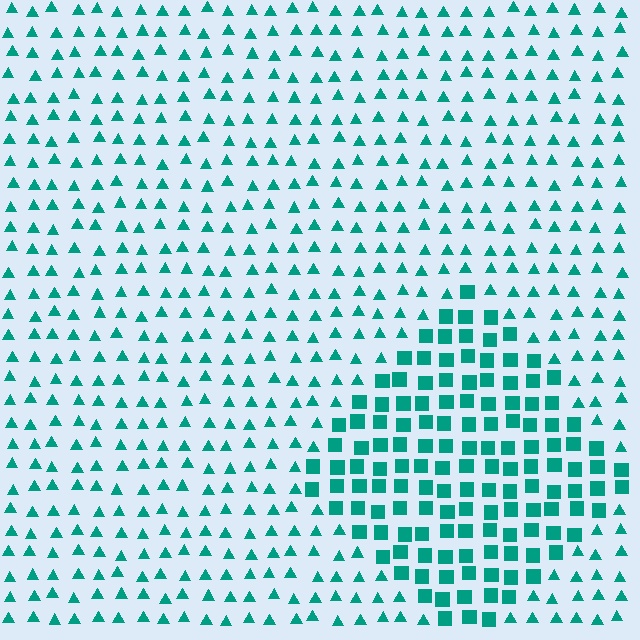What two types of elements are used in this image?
The image uses squares inside the diamond region and triangles outside it.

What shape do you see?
I see a diamond.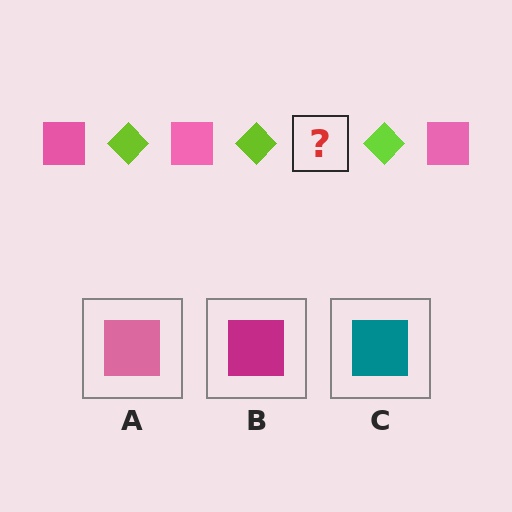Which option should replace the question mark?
Option A.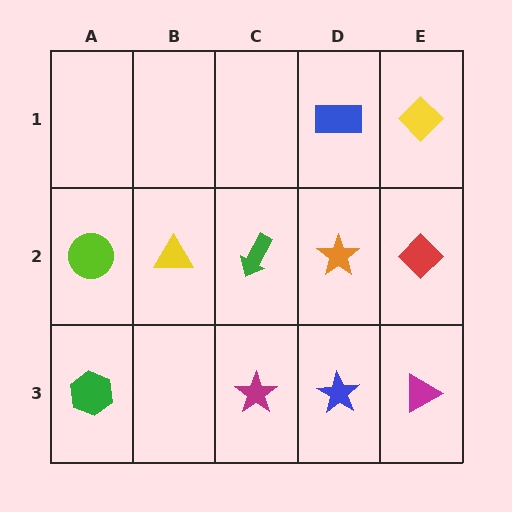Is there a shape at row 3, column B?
No, that cell is empty.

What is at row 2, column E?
A red diamond.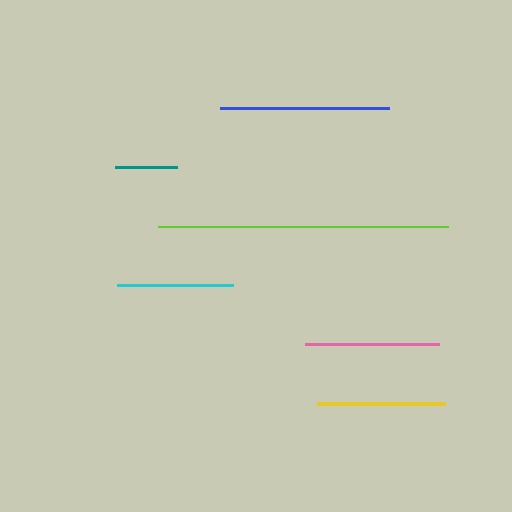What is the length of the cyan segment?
The cyan segment is approximately 116 pixels long.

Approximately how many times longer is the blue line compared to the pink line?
The blue line is approximately 1.3 times the length of the pink line.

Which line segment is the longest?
The lime line is the longest at approximately 291 pixels.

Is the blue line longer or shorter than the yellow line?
The blue line is longer than the yellow line.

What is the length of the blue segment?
The blue segment is approximately 169 pixels long.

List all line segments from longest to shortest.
From longest to shortest: lime, blue, pink, yellow, cyan, teal.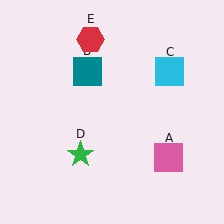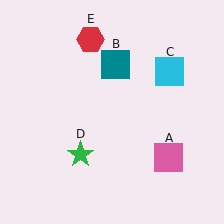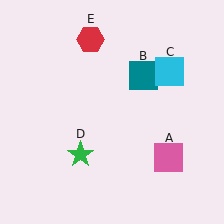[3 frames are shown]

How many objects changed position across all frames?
1 object changed position: teal square (object B).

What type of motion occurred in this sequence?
The teal square (object B) rotated clockwise around the center of the scene.